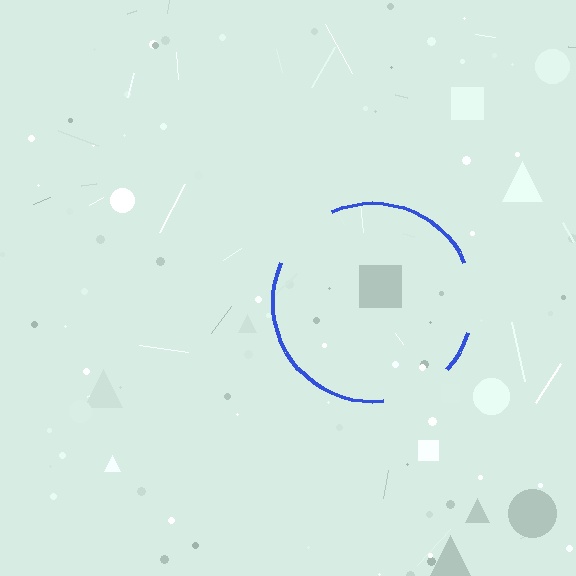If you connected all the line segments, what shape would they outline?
They would outline a circle.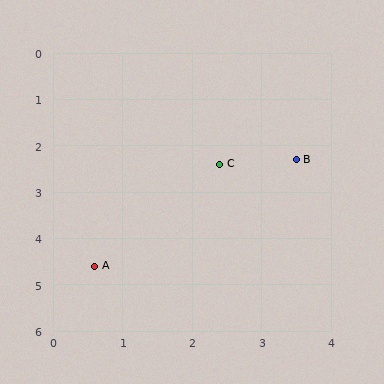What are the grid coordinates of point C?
Point C is at approximately (2.4, 2.4).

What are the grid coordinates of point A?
Point A is at approximately (0.6, 4.6).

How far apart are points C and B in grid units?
Points C and B are about 1.1 grid units apart.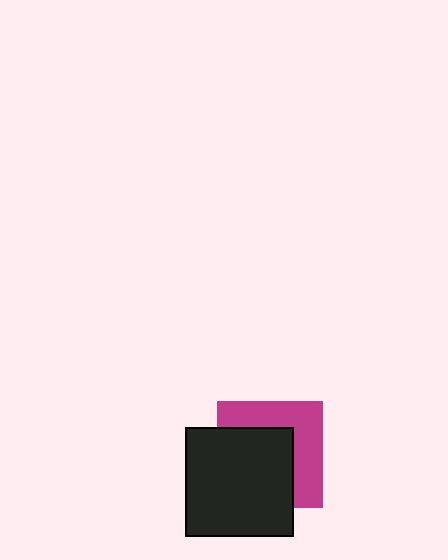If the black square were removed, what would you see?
You would see the complete magenta square.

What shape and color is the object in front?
The object in front is a black square.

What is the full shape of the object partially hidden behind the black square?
The partially hidden object is a magenta square.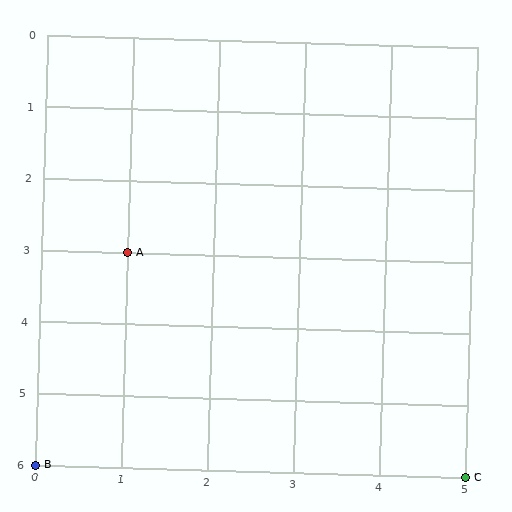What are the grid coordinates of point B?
Point B is at grid coordinates (0, 6).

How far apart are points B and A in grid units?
Points B and A are 1 column and 3 rows apart (about 3.2 grid units diagonally).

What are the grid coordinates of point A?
Point A is at grid coordinates (1, 3).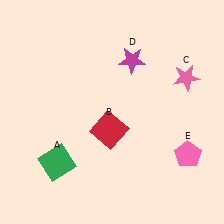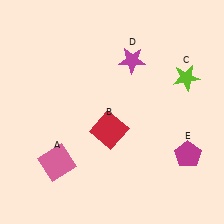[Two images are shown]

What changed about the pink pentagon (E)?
In Image 1, E is pink. In Image 2, it changed to magenta.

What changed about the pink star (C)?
In Image 1, C is pink. In Image 2, it changed to lime.